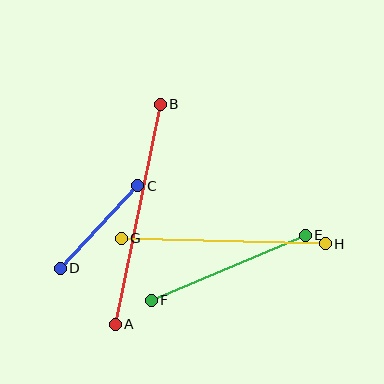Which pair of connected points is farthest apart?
Points A and B are farthest apart.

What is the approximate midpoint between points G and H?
The midpoint is at approximately (223, 241) pixels.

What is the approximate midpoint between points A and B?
The midpoint is at approximately (138, 214) pixels.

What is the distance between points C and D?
The distance is approximately 113 pixels.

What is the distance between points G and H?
The distance is approximately 204 pixels.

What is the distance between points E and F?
The distance is approximately 167 pixels.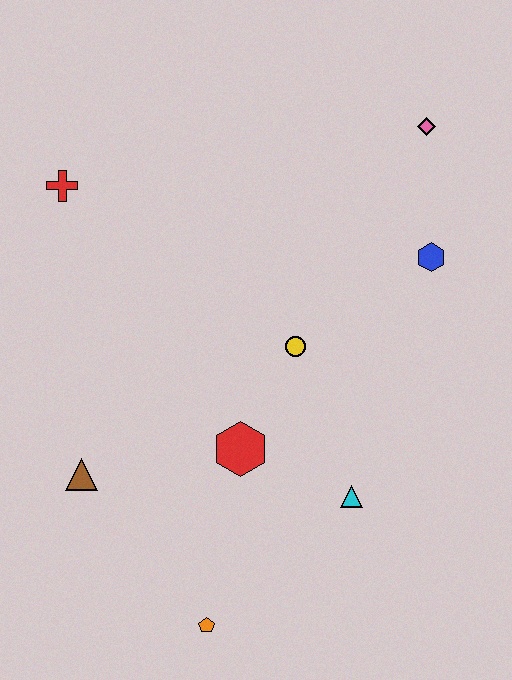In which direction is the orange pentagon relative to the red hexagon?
The orange pentagon is below the red hexagon.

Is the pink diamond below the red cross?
No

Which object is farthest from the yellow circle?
The orange pentagon is farthest from the yellow circle.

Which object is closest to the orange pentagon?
The red hexagon is closest to the orange pentagon.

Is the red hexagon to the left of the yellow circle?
Yes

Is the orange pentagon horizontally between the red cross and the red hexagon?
Yes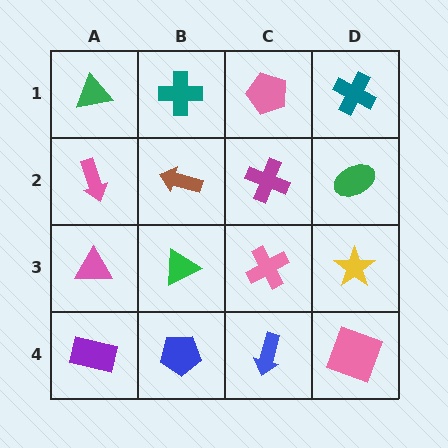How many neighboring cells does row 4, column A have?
2.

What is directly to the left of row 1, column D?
A pink pentagon.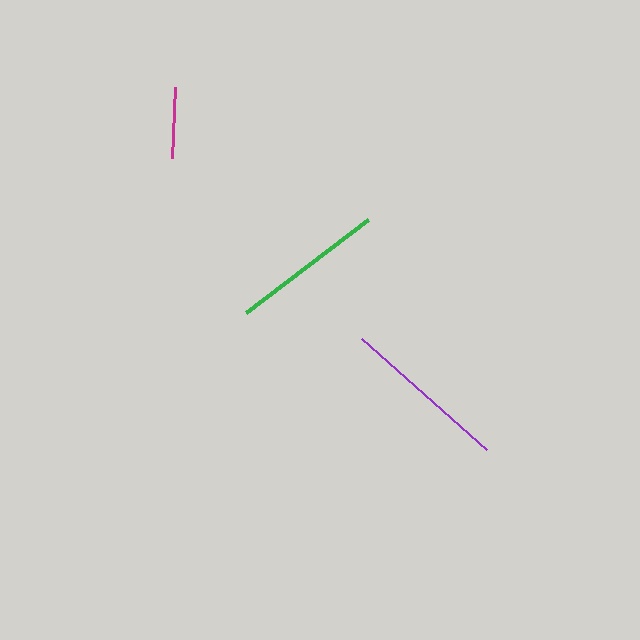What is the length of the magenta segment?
The magenta segment is approximately 71 pixels long.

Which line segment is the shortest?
The magenta line is the shortest at approximately 71 pixels.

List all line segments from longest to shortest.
From longest to shortest: purple, green, magenta.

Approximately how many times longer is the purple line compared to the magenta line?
The purple line is approximately 2.3 times the length of the magenta line.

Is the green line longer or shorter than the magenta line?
The green line is longer than the magenta line.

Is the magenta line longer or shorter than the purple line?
The purple line is longer than the magenta line.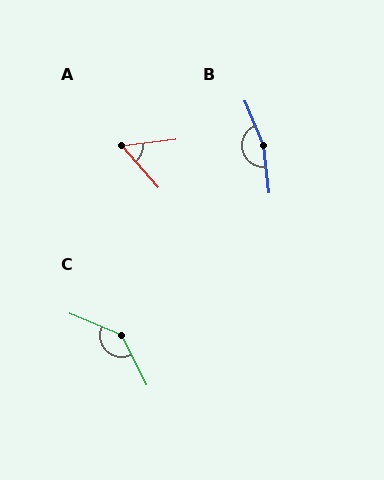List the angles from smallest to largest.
A (55°), C (139°), B (164°).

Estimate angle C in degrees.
Approximately 139 degrees.